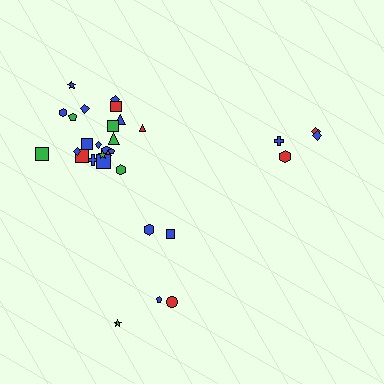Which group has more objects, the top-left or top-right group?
The top-left group.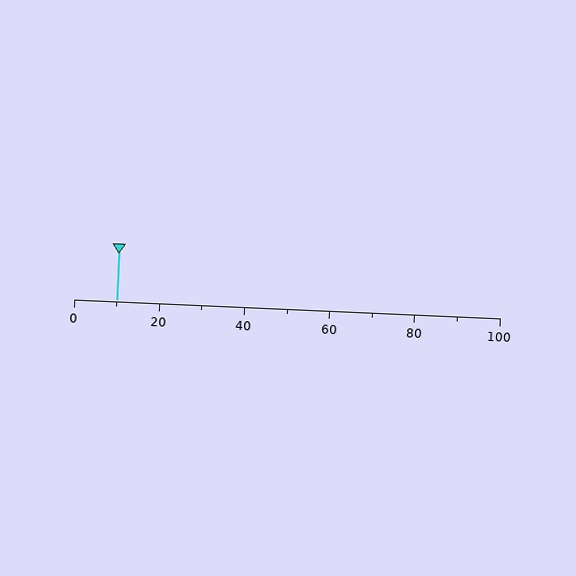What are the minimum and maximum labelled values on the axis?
The axis runs from 0 to 100.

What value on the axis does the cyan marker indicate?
The marker indicates approximately 10.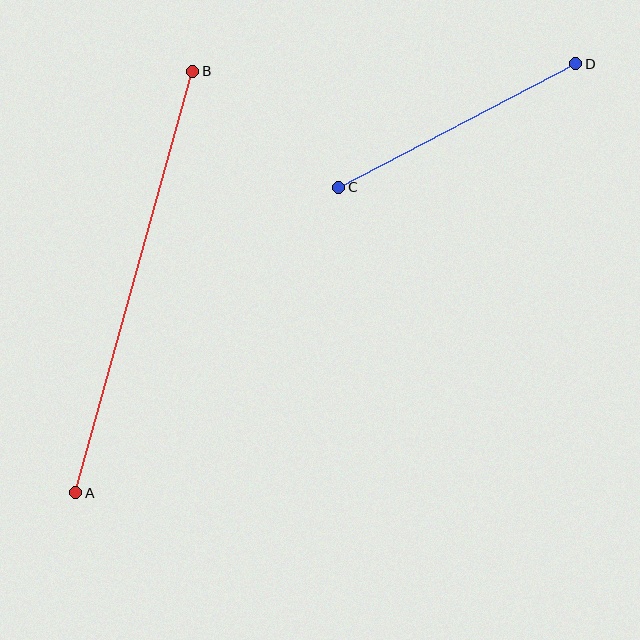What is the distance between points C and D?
The distance is approximately 267 pixels.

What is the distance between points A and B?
The distance is approximately 438 pixels.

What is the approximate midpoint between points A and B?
The midpoint is at approximately (134, 282) pixels.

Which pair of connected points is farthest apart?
Points A and B are farthest apart.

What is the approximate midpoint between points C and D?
The midpoint is at approximately (457, 125) pixels.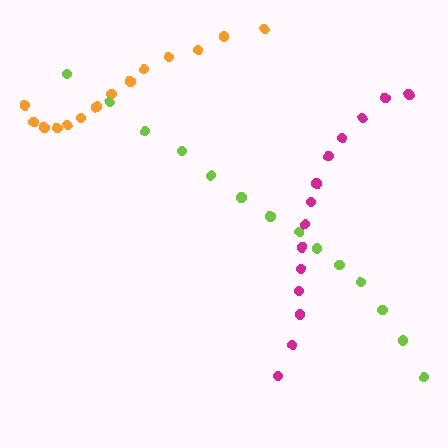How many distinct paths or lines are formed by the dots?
There are 3 distinct paths.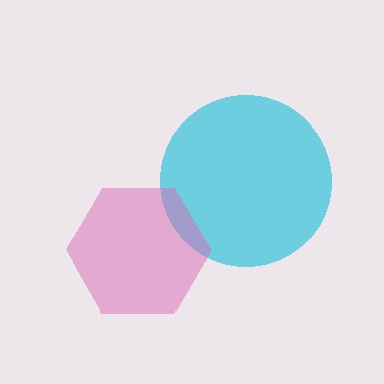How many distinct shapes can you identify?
There are 2 distinct shapes: a cyan circle, a pink hexagon.